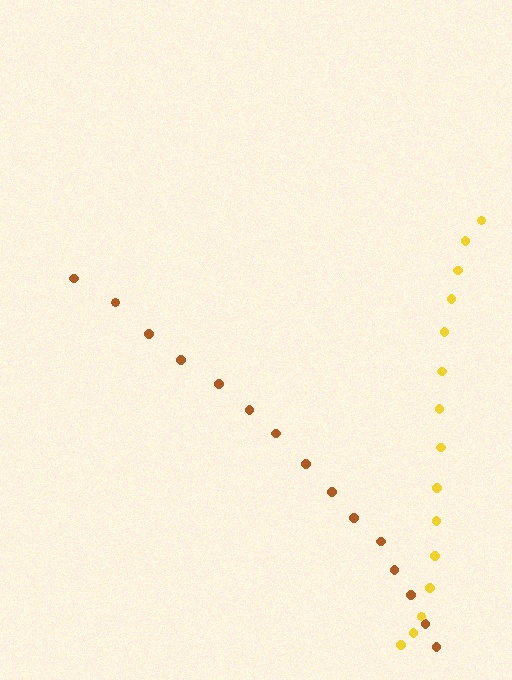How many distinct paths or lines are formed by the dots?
There are 2 distinct paths.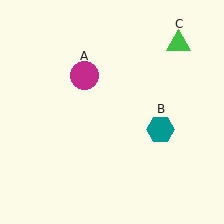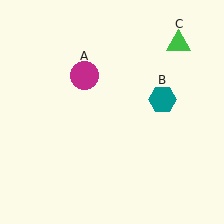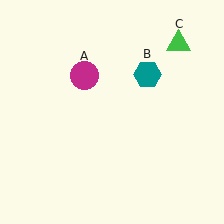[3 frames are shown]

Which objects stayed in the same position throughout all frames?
Magenta circle (object A) and green triangle (object C) remained stationary.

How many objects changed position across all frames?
1 object changed position: teal hexagon (object B).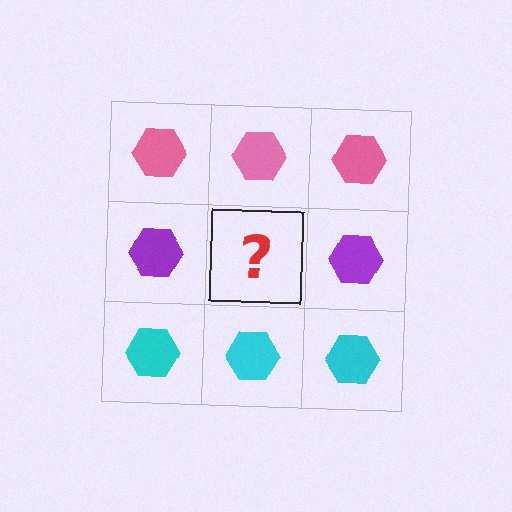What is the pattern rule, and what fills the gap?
The rule is that each row has a consistent color. The gap should be filled with a purple hexagon.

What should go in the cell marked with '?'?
The missing cell should contain a purple hexagon.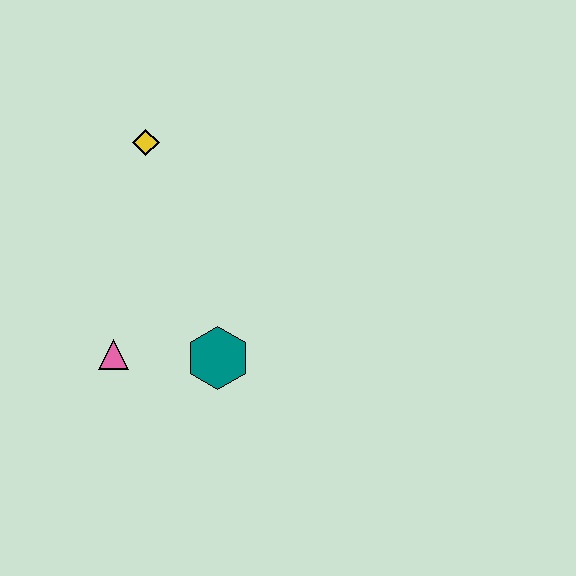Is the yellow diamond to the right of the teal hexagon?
No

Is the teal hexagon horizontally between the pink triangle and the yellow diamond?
No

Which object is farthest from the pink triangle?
The yellow diamond is farthest from the pink triangle.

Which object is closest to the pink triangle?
The teal hexagon is closest to the pink triangle.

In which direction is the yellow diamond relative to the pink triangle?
The yellow diamond is above the pink triangle.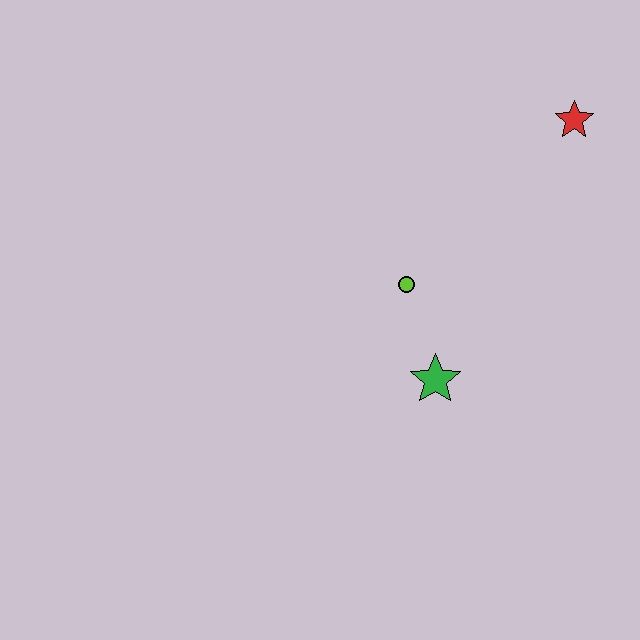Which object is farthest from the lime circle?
The red star is farthest from the lime circle.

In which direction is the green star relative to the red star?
The green star is below the red star.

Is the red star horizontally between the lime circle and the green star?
No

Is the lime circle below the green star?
No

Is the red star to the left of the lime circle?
No